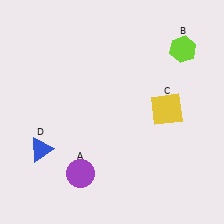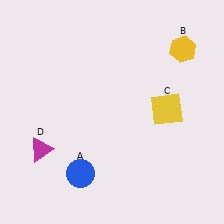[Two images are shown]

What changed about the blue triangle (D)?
In Image 1, D is blue. In Image 2, it changed to magenta.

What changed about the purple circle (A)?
In Image 1, A is purple. In Image 2, it changed to blue.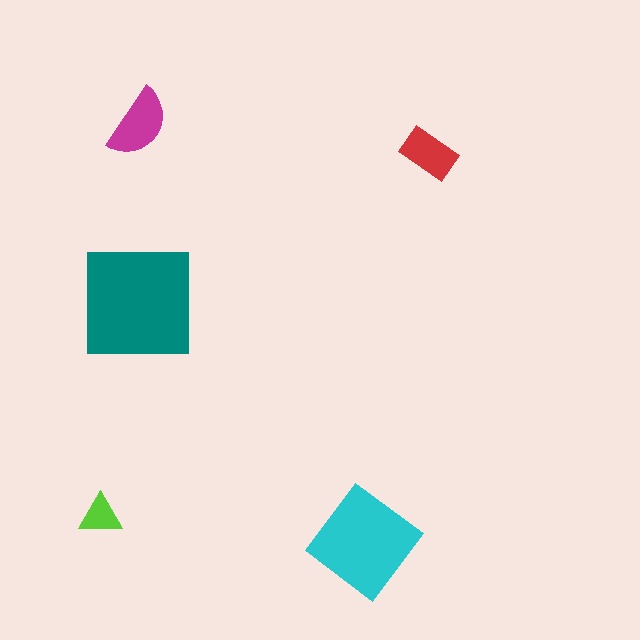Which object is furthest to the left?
The lime triangle is leftmost.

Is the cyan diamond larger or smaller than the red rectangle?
Larger.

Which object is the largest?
The teal square.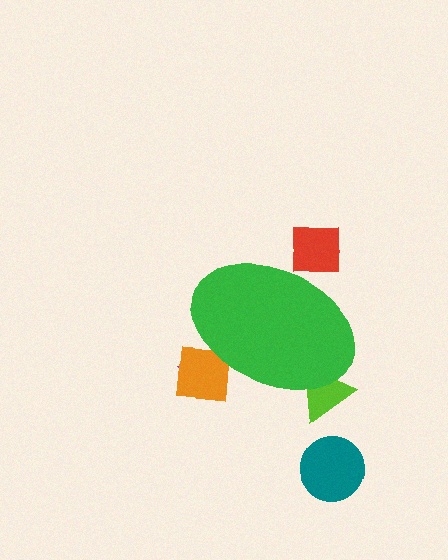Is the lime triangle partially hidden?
Yes, the lime triangle is partially hidden behind the green ellipse.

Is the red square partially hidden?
Yes, the red square is partially hidden behind the green ellipse.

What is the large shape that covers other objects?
A green ellipse.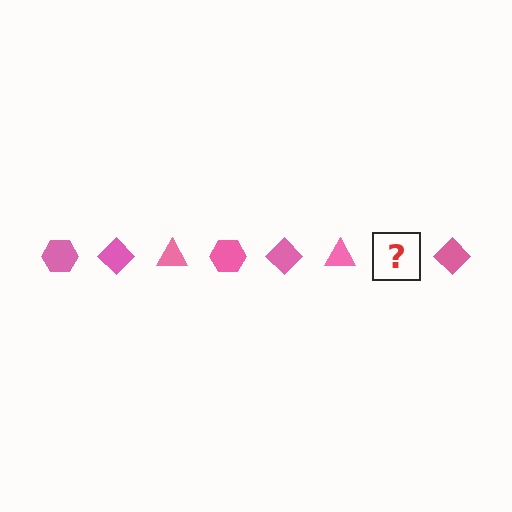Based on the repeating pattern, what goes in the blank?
The blank should be a pink hexagon.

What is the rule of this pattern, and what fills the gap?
The rule is that the pattern cycles through hexagon, diamond, triangle shapes in pink. The gap should be filled with a pink hexagon.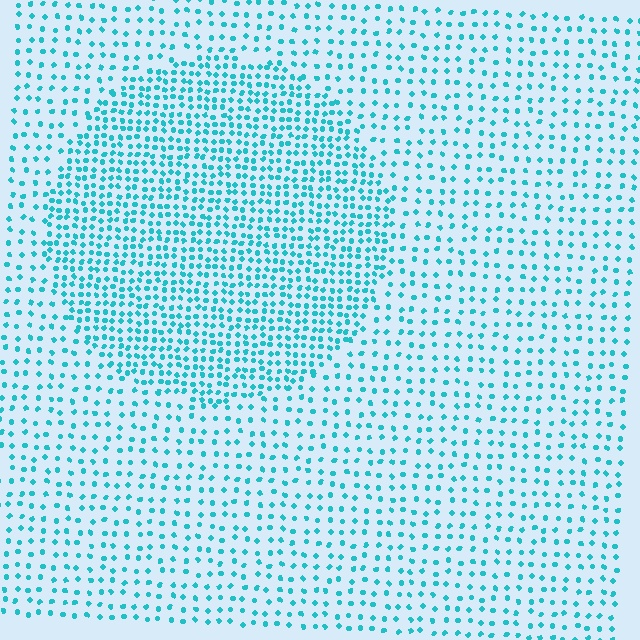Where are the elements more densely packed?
The elements are more densely packed inside the circle boundary.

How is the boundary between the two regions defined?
The boundary is defined by a change in element density (approximately 2.0x ratio). All elements are the same color, size, and shape.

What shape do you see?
I see a circle.